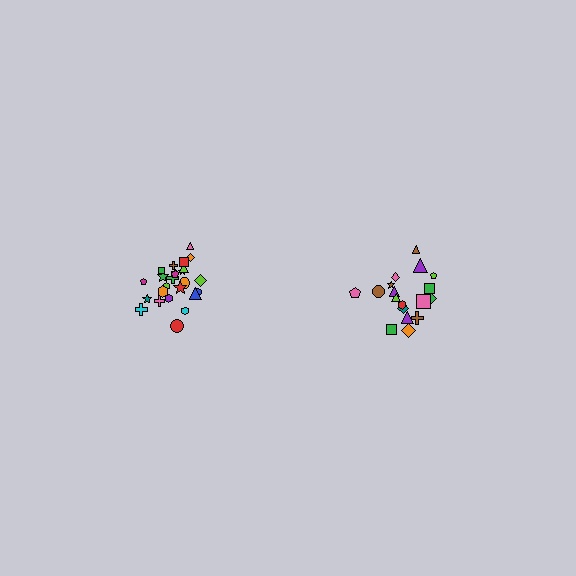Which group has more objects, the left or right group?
The left group.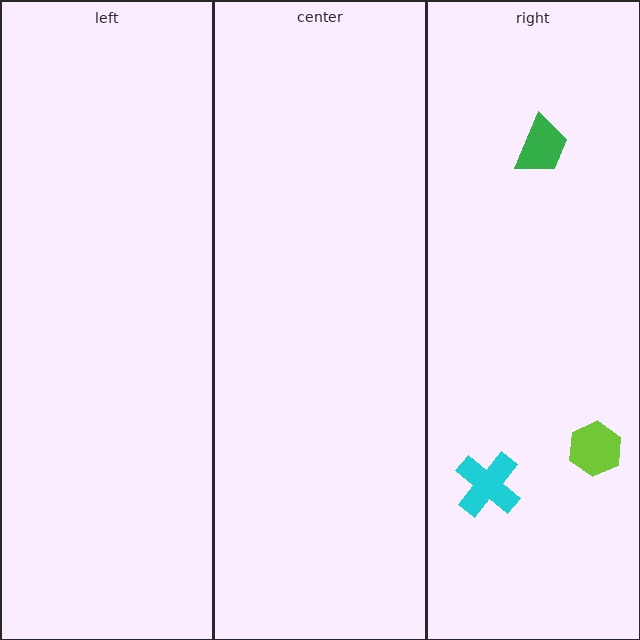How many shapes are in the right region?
3.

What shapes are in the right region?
The green trapezoid, the lime hexagon, the cyan cross.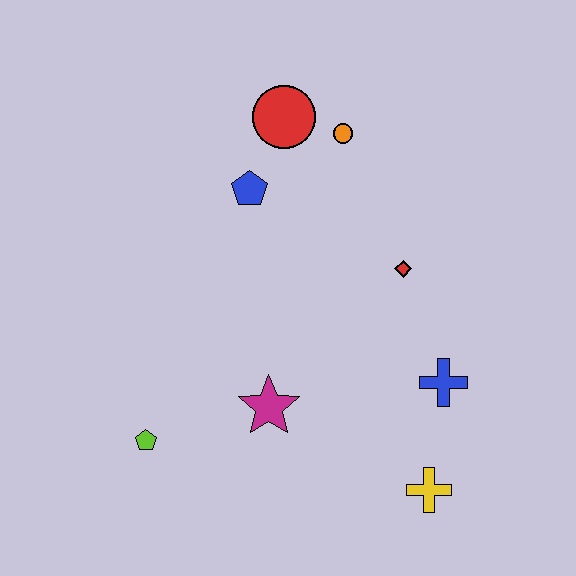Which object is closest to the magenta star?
The lime pentagon is closest to the magenta star.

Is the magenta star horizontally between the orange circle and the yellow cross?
No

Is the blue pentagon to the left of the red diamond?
Yes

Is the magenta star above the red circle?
No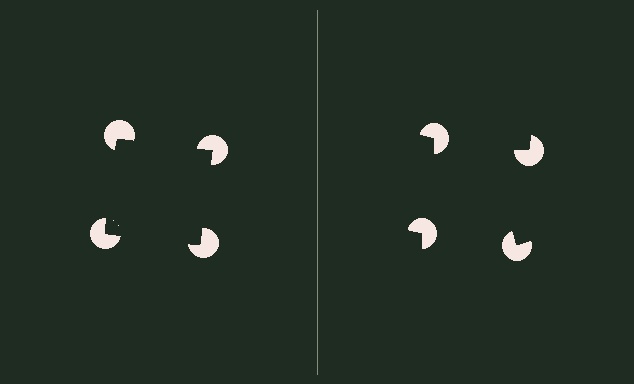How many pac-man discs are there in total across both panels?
8 — 4 on each side.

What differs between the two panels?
The pac-man discs are positioned identically on both sides; only the wedge orientations differ. On the left they align to a square; on the right they are misaligned.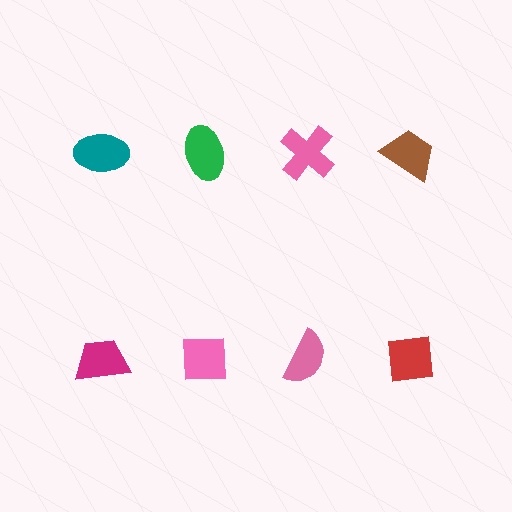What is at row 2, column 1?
A magenta trapezoid.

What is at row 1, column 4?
A brown trapezoid.